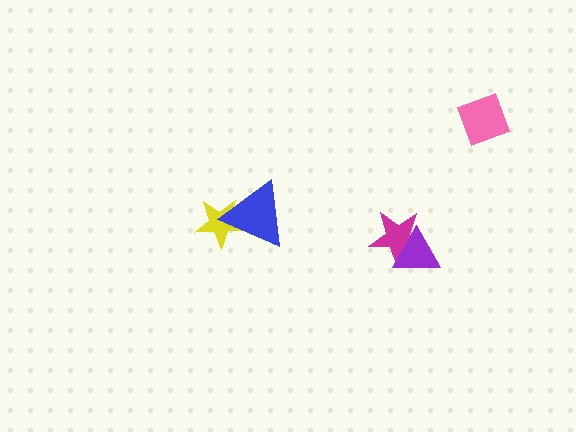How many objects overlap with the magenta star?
1 object overlaps with the magenta star.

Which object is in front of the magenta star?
The purple triangle is in front of the magenta star.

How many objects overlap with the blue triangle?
1 object overlaps with the blue triangle.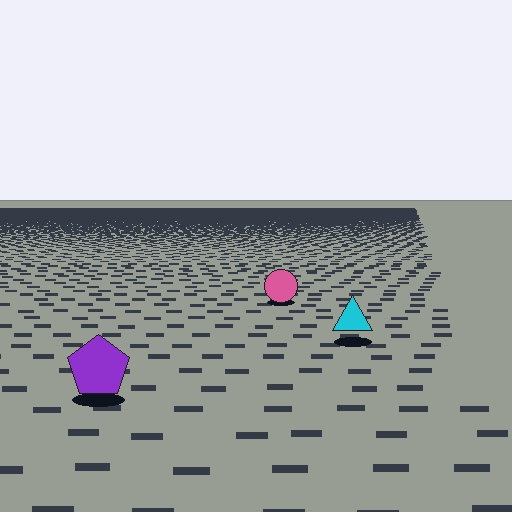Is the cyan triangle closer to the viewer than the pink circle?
Yes. The cyan triangle is closer — you can tell from the texture gradient: the ground texture is coarser near it.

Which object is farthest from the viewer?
The pink circle is farthest from the viewer. It appears smaller and the ground texture around it is denser.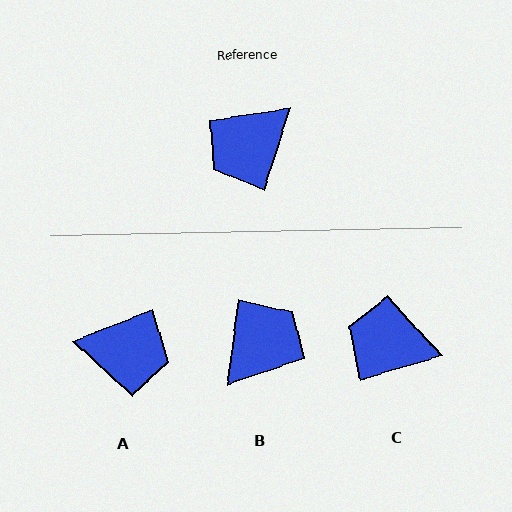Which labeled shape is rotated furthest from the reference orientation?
B, about 170 degrees away.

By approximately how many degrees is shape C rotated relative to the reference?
Approximately 56 degrees clockwise.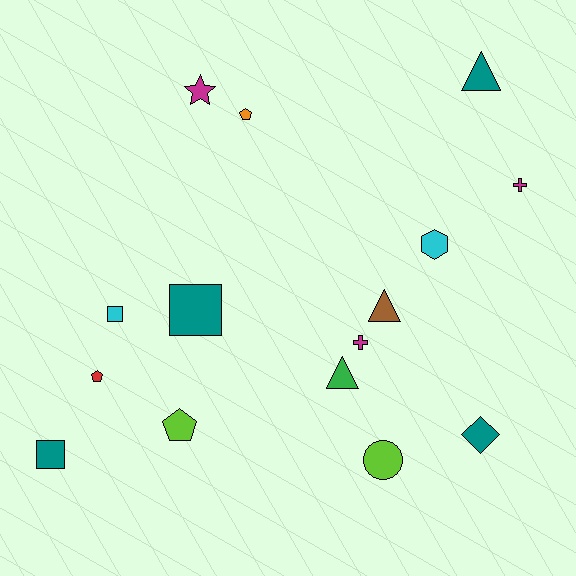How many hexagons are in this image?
There is 1 hexagon.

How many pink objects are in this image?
There are no pink objects.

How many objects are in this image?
There are 15 objects.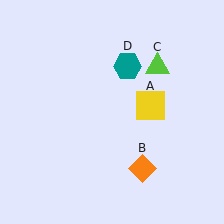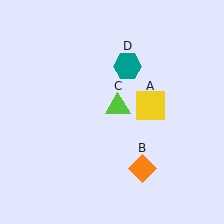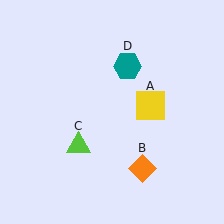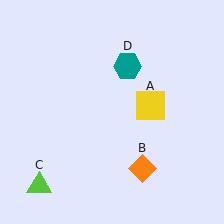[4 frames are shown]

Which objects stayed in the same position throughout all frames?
Yellow square (object A) and orange diamond (object B) and teal hexagon (object D) remained stationary.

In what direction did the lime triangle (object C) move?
The lime triangle (object C) moved down and to the left.